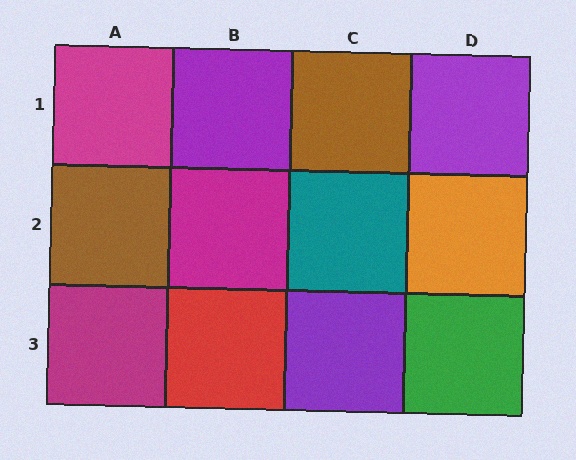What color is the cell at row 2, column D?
Orange.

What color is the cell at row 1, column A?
Magenta.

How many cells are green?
1 cell is green.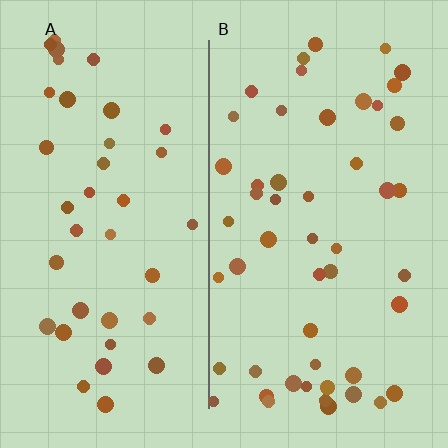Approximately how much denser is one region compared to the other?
Approximately 1.3× — region B over region A.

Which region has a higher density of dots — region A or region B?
B (the right).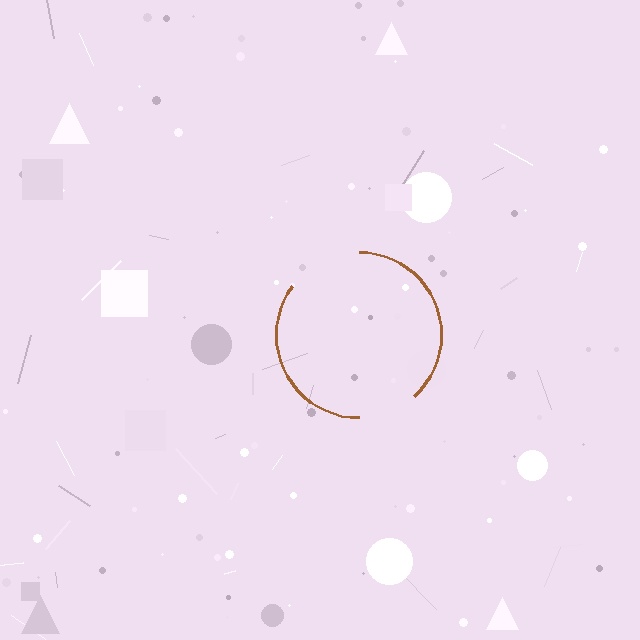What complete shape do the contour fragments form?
The contour fragments form a circle.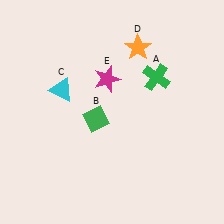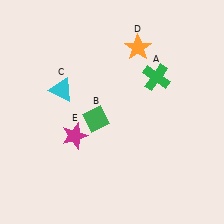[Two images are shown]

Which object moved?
The magenta star (E) moved down.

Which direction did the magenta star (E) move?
The magenta star (E) moved down.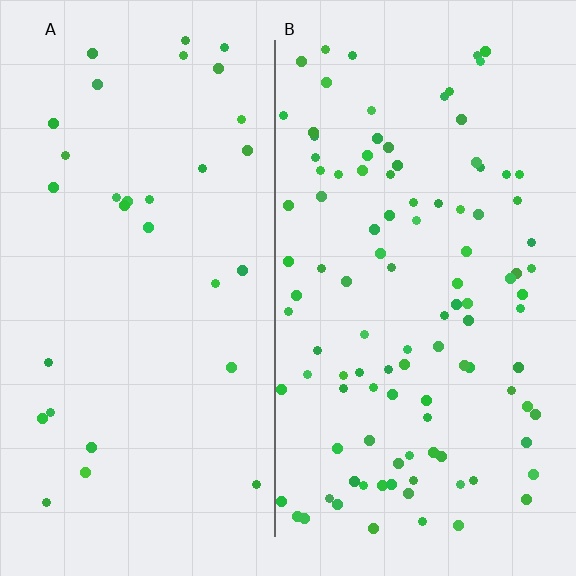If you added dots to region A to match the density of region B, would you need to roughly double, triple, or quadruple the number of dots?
Approximately triple.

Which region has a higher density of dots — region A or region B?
B (the right).